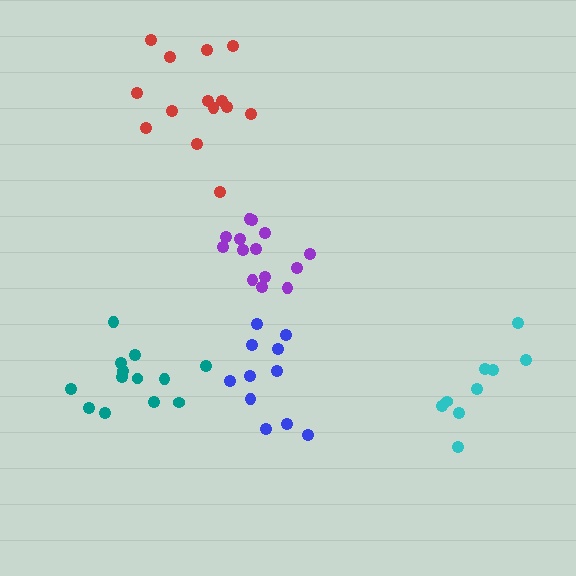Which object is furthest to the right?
The cyan cluster is rightmost.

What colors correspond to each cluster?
The clusters are colored: red, cyan, teal, blue, purple.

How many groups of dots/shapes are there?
There are 5 groups.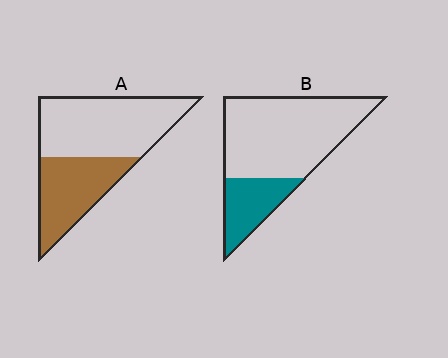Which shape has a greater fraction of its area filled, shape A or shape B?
Shape A.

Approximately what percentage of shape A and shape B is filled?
A is approximately 40% and B is approximately 25%.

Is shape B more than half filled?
No.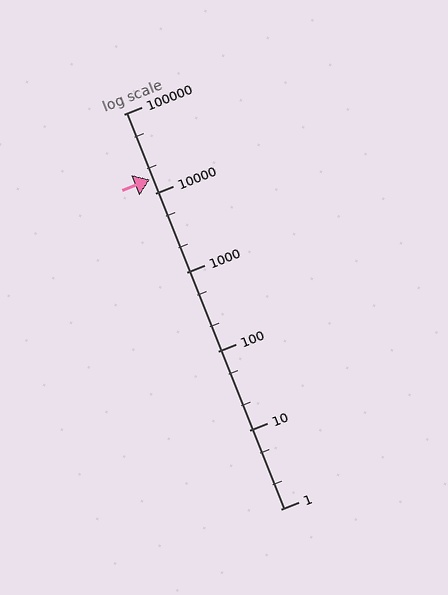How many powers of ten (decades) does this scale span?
The scale spans 5 decades, from 1 to 100000.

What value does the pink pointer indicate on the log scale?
The pointer indicates approximately 15000.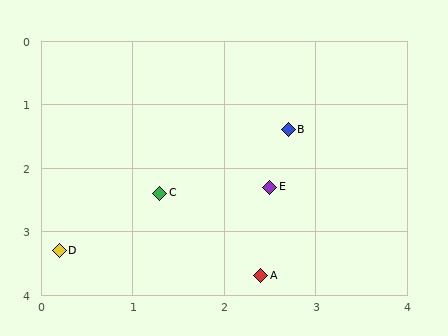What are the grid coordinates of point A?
Point A is at approximately (2.4, 3.7).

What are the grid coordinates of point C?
Point C is at approximately (1.3, 2.4).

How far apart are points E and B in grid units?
Points E and B are about 0.9 grid units apart.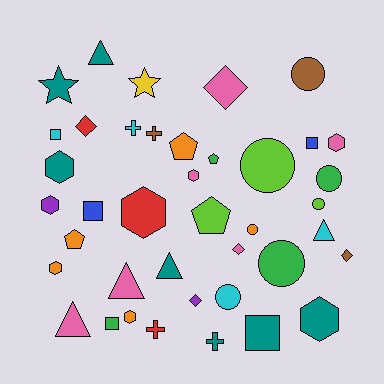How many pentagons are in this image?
There are 4 pentagons.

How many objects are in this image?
There are 40 objects.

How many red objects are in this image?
There are 3 red objects.